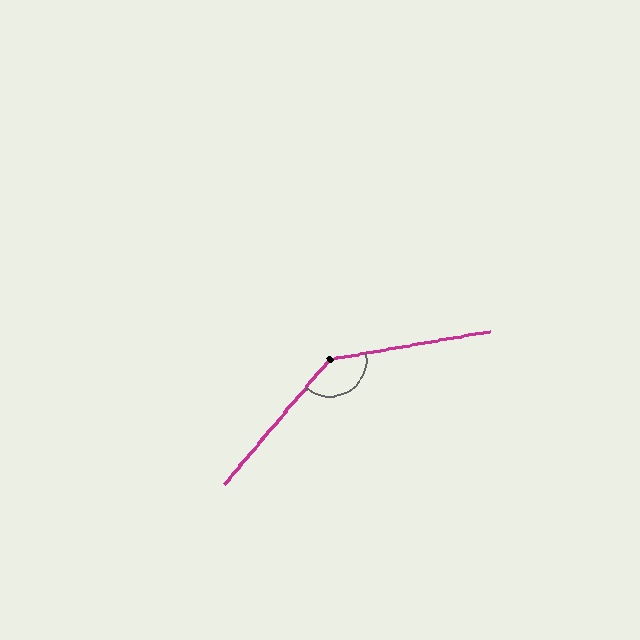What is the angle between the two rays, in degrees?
Approximately 140 degrees.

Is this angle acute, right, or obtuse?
It is obtuse.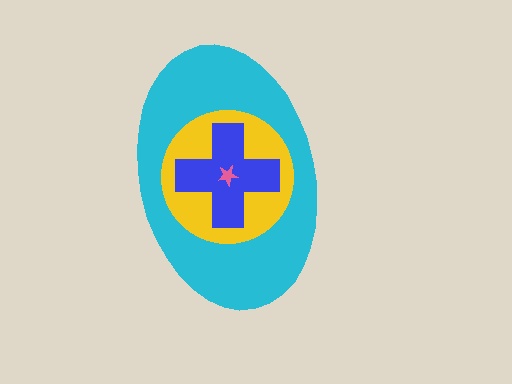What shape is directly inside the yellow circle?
The blue cross.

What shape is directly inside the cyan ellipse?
The yellow circle.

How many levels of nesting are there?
4.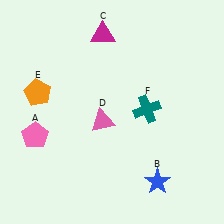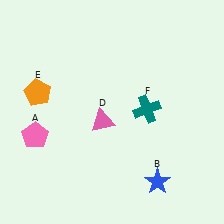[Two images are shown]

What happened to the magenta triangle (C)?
The magenta triangle (C) was removed in Image 2. It was in the top-left area of Image 1.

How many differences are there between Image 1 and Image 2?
There is 1 difference between the two images.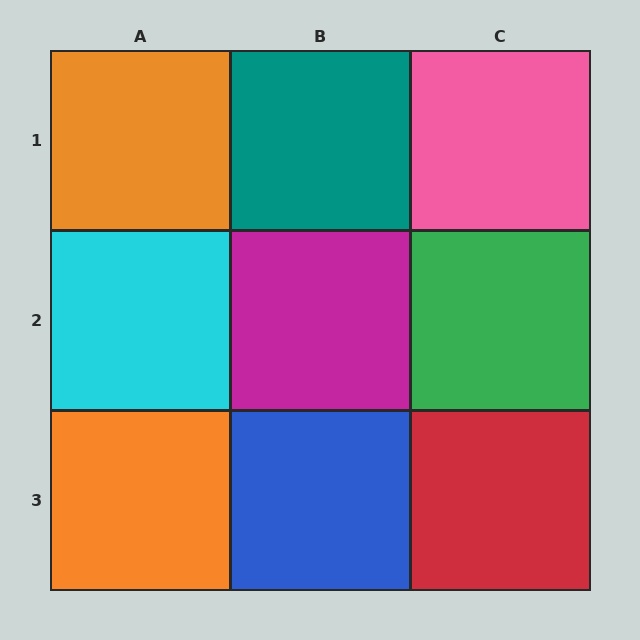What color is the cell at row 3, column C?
Red.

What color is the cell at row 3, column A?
Orange.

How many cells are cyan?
1 cell is cyan.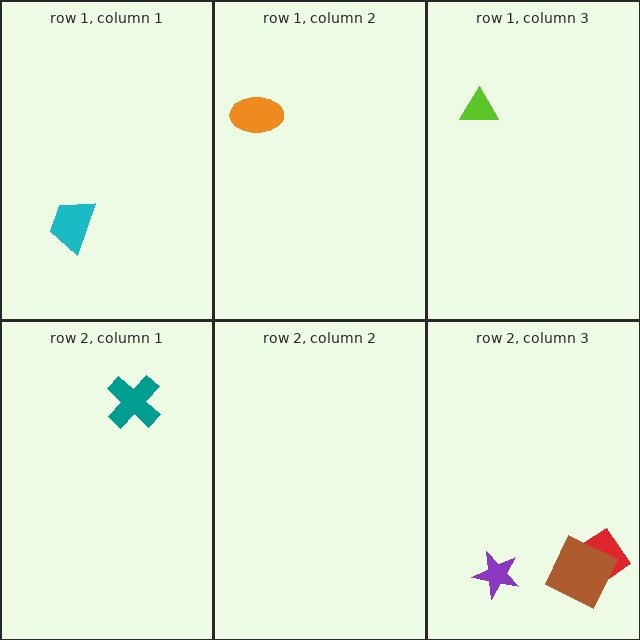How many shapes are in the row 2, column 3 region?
3.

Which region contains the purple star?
The row 2, column 3 region.